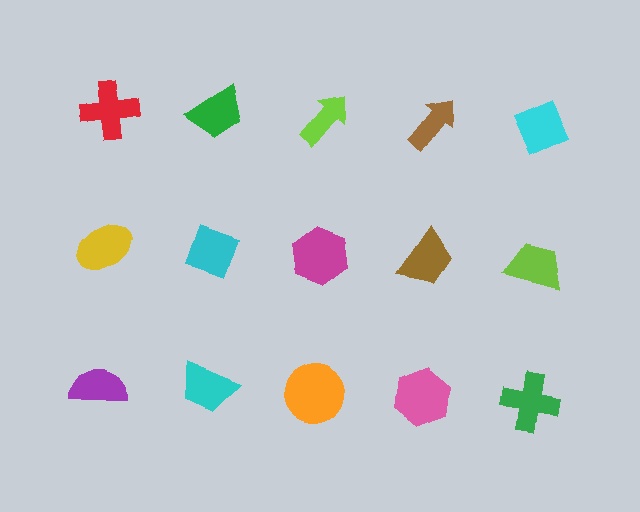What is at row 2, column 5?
A lime trapezoid.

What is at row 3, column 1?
A purple semicircle.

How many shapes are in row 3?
5 shapes.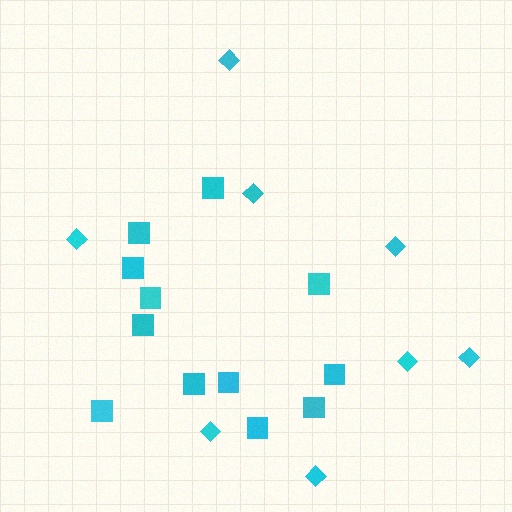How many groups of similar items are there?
There are 2 groups: one group of squares (12) and one group of diamonds (8).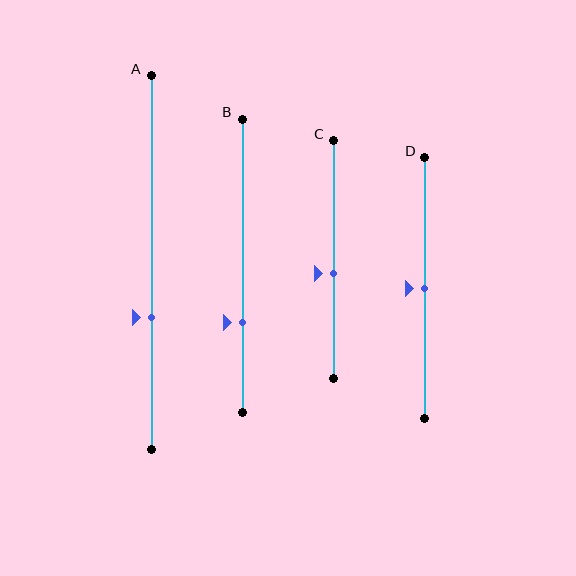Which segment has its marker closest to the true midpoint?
Segment D has its marker closest to the true midpoint.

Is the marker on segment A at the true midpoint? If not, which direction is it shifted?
No, the marker on segment A is shifted downward by about 15% of the segment length.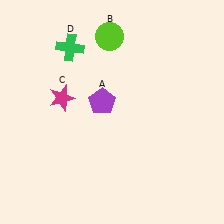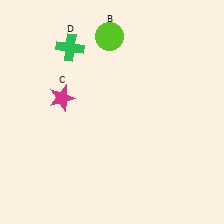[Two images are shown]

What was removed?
The purple pentagon (A) was removed in Image 2.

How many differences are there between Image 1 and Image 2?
There is 1 difference between the two images.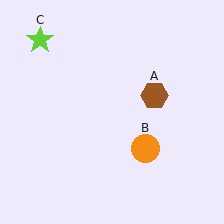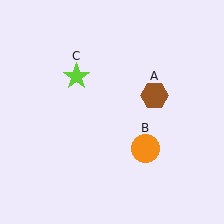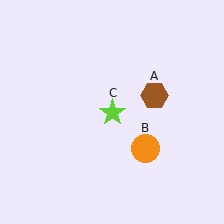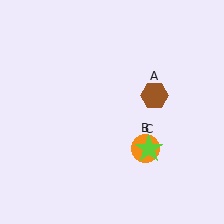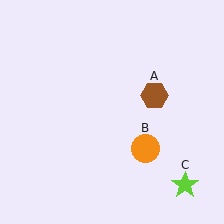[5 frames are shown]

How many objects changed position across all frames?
1 object changed position: lime star (object C).